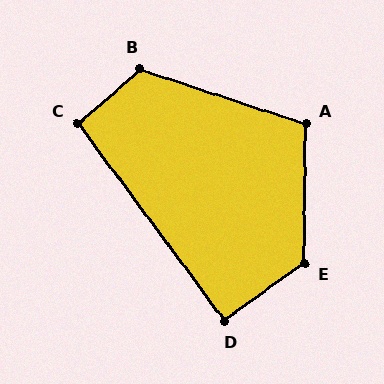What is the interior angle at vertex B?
Approximately 121 degrees (obtuse).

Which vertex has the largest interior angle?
E, at approximately 127 degrees.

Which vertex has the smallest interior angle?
D, at approximately 91 degrees.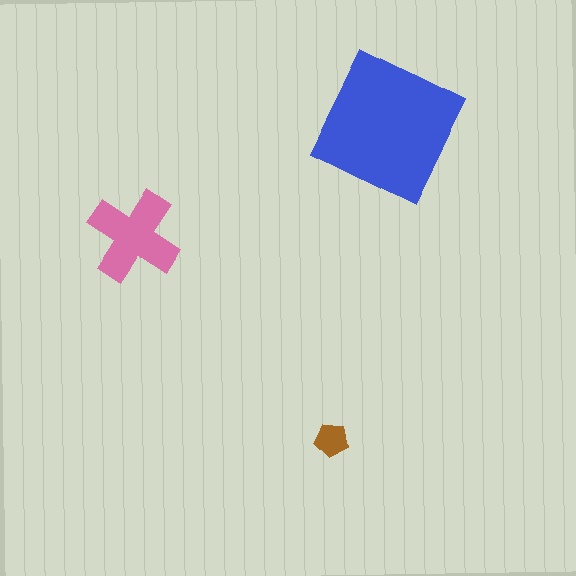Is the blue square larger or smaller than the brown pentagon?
Larger.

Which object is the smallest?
The brown pentagon.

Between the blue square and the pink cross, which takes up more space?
The blue square.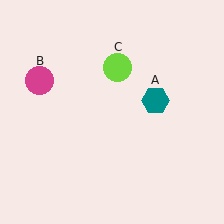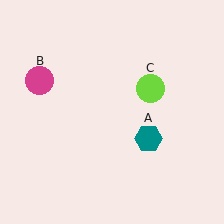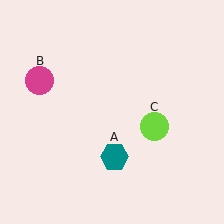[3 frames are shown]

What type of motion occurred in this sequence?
The teal hexagon (object A), lime circle (object C) rotated clockwise around the center of the scene.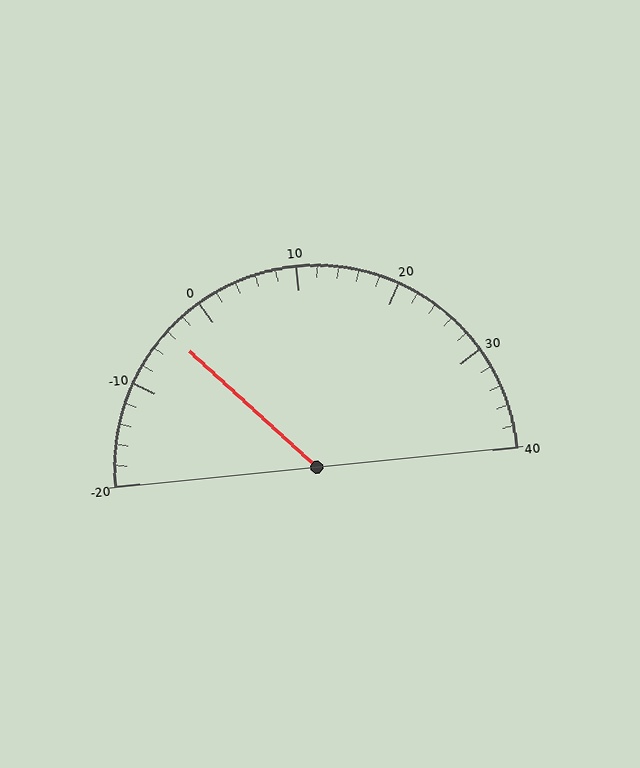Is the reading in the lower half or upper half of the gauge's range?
The reading is in the lower half of the range (-20 to 40).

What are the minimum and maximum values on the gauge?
The gauge ranges from -20 to 40.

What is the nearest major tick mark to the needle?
The nearest major tick mark is 0.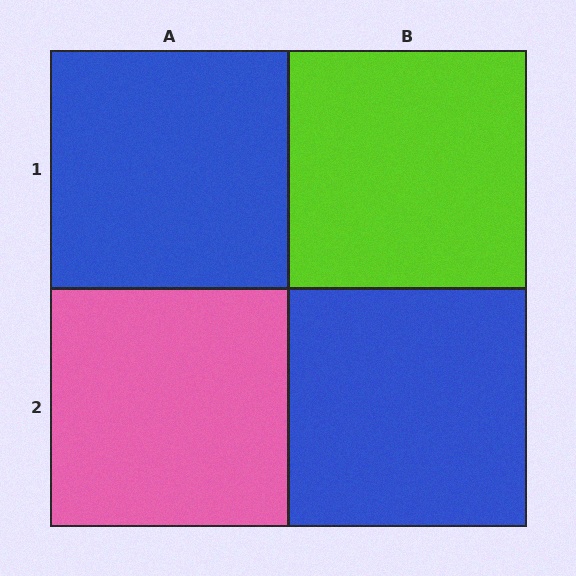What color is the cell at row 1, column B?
Lime.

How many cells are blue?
2 cells are blue.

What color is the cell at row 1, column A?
Blue.